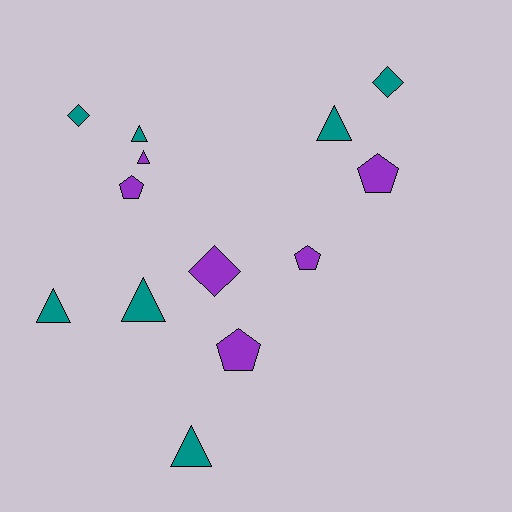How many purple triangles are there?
There is 1 purple triangle.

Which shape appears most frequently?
Triangle, with 6 objects.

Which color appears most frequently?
Teal, with 7 objects.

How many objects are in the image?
There are 13 objects.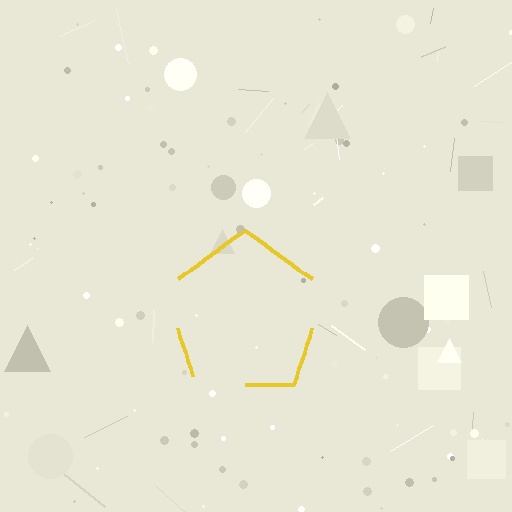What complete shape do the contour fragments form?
The contour fragments form a pentagon.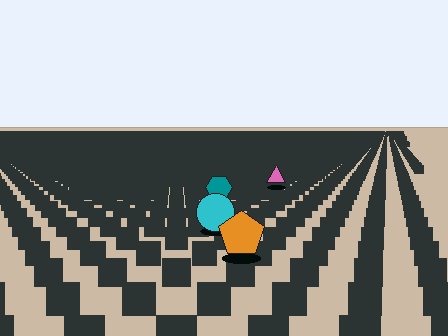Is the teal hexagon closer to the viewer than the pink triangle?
Yes. The teal hexagon is closer — you can tell from the texture gradient: the ground texture is coarser near it.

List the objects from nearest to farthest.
From nearest to farthest: the orange pentagon, the cyan circle, the teal hexagon, the pink triangle.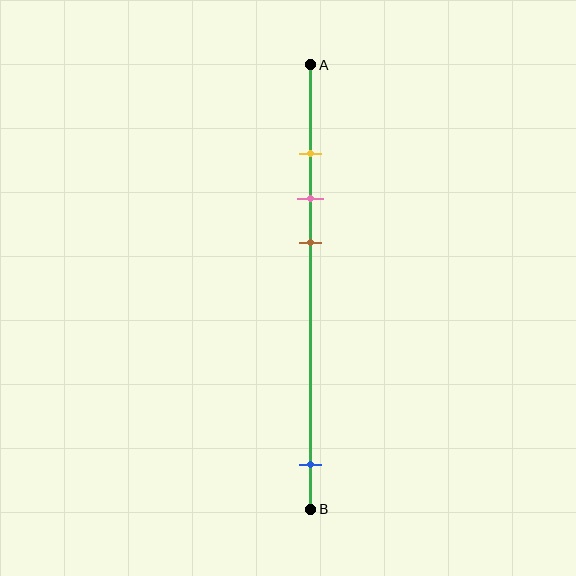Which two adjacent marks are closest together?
The yellow and pink marks are the closest adjacent pair.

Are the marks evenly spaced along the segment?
No, the marks are not evenly spaced.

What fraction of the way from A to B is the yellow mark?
The yellow mark is approximately 20% (0.2) of the way from A to B.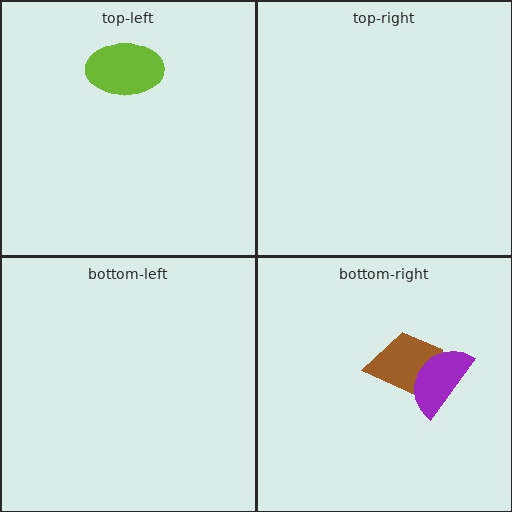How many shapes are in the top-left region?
1.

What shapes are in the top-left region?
The lime ellipse.